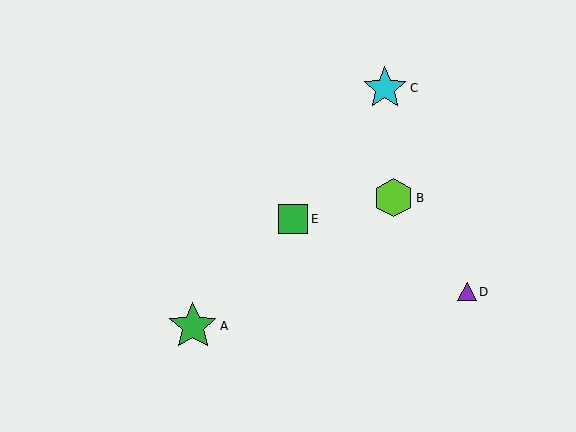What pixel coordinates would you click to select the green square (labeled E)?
Click at (293, 219) to select the green square E.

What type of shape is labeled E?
Shape E is a green square.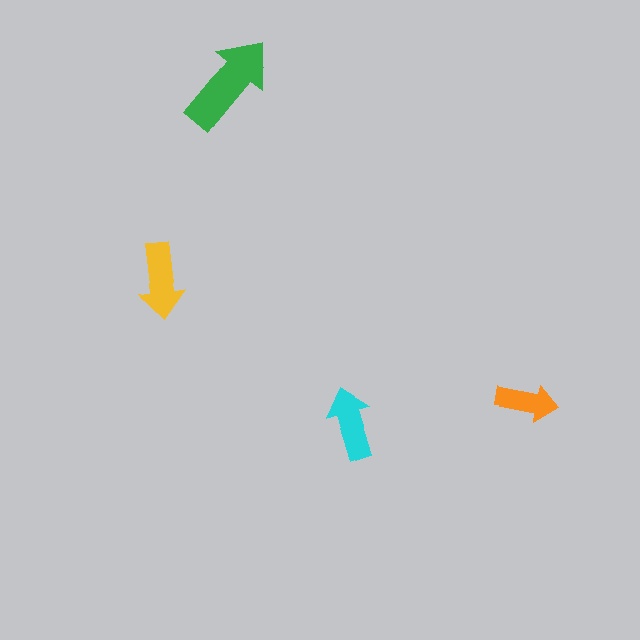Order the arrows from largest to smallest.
the green one, the yellow one, the cyan one, the orange one.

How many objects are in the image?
There are 4 objects in the image.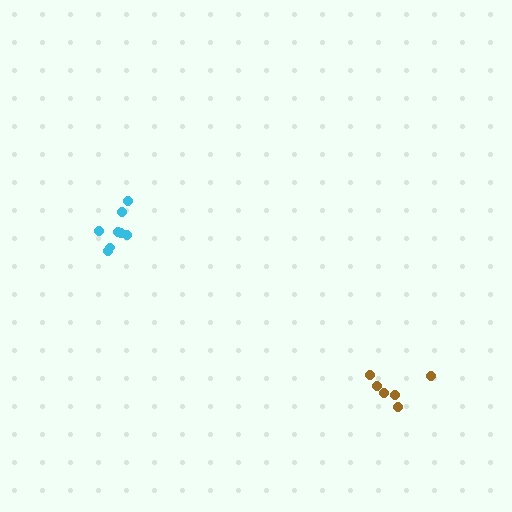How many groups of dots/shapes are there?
There are 2 groups.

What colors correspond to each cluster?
The clusters are colored: cyan, brown.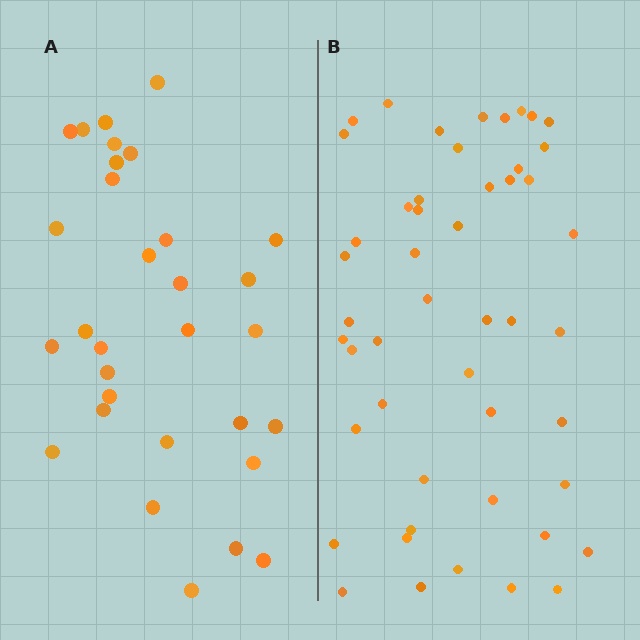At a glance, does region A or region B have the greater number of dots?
Region B (the right region) has more dots.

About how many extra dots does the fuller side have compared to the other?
Region B has approximately 20 more dots than region A.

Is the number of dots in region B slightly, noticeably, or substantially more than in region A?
Region B has substantially more. The ratio is roughly 1.6 to 1.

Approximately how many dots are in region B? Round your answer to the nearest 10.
About 50 dots. (The exact count is 49, which rounds to 50.)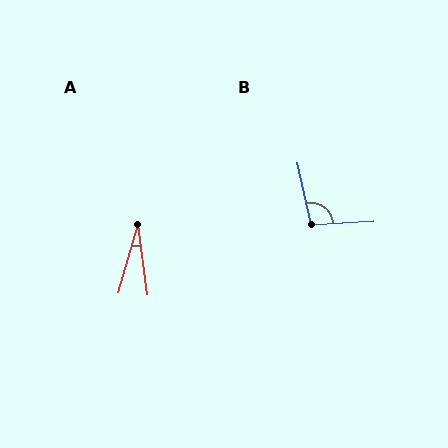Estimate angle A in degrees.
Approximately 23 degrees.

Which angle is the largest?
B, at approximately 99 degrees.